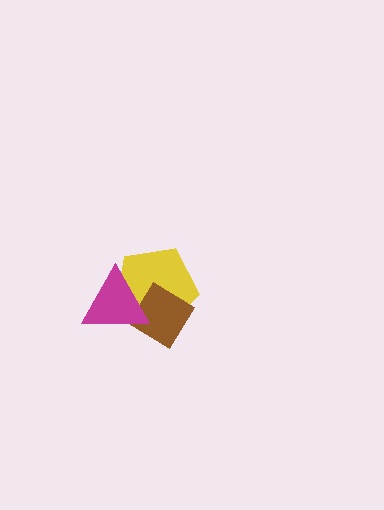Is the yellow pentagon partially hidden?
Yes, it is partially covered by another shape.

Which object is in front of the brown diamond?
The magenta triangle is in front of the brown diamond.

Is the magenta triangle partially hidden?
No, no other shape covers it.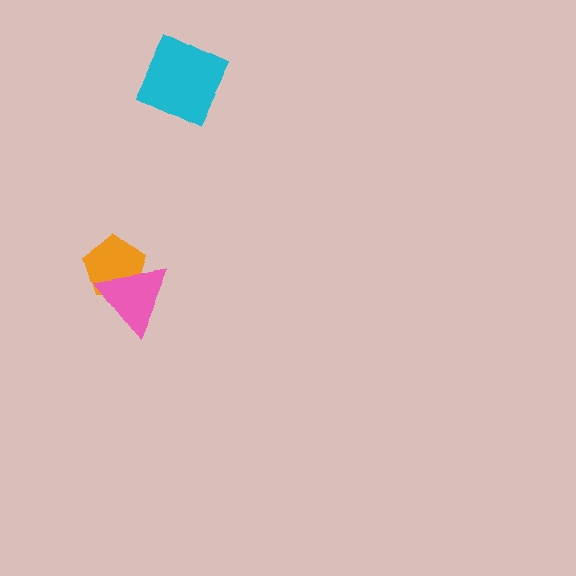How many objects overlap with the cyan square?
0 objects overlap with the cyan square.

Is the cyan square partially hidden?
No, no other shape covers it.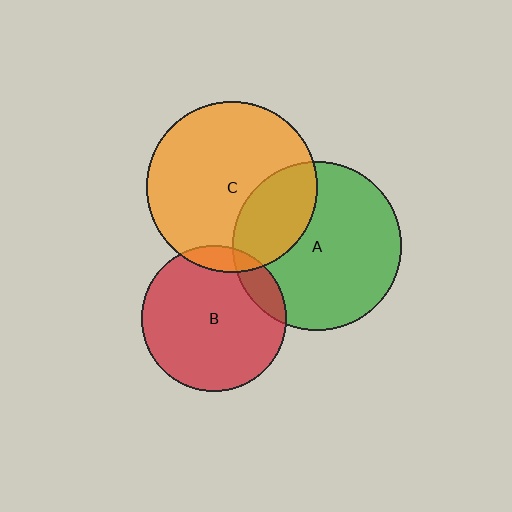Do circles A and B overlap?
Yes.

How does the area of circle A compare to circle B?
Approximately 1.3 times.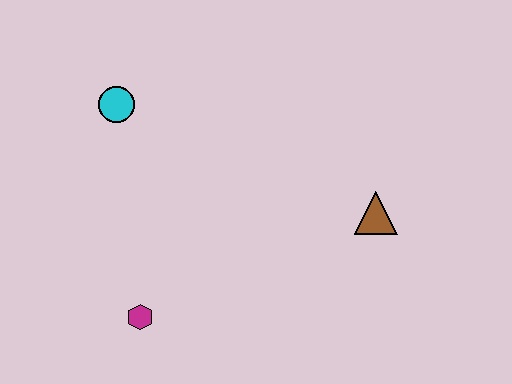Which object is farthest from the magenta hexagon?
The brown triangle is farthest from the magenta hexagon.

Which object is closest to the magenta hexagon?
The cyan circle is closest to the magenta hexagon.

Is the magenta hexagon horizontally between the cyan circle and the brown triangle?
Yes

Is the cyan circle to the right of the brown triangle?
No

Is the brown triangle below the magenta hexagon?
No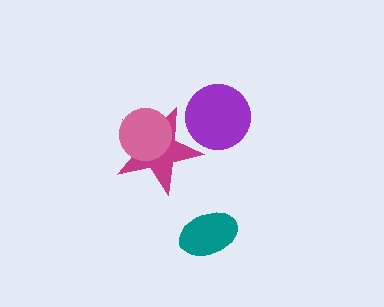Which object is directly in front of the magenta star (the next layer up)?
The pink circle is directly in front of the magenta star.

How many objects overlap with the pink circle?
1 object overlaps with the pink circle.